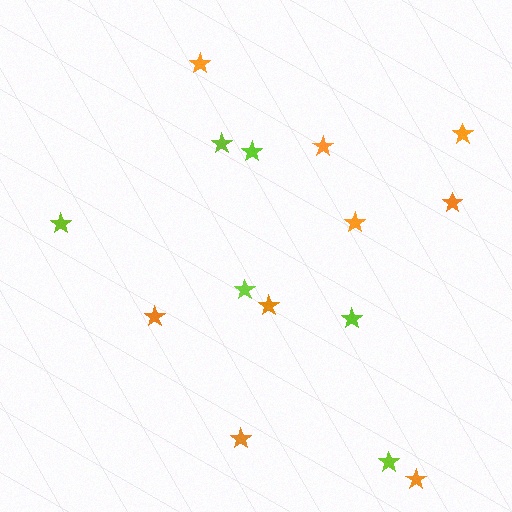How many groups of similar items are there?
There are 2 groups: one group of orange stars (9) and one group of lime stars (6).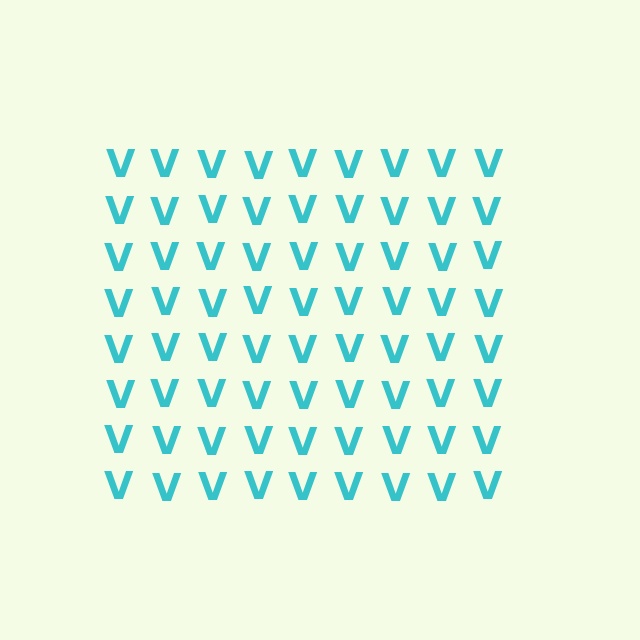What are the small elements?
The small elements are letter V's.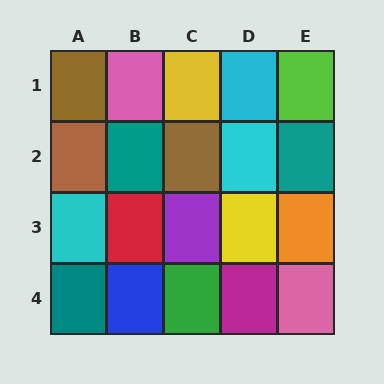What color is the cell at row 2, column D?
Cyan.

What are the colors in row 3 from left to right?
Cyan, red, purple, yellow, orange.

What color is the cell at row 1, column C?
Yellow.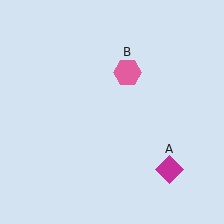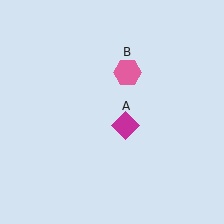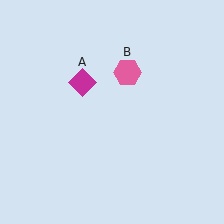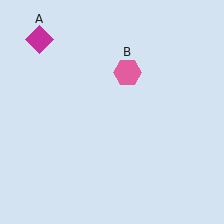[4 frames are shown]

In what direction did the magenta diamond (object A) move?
The magenta diamond (object A) moved up and to the left.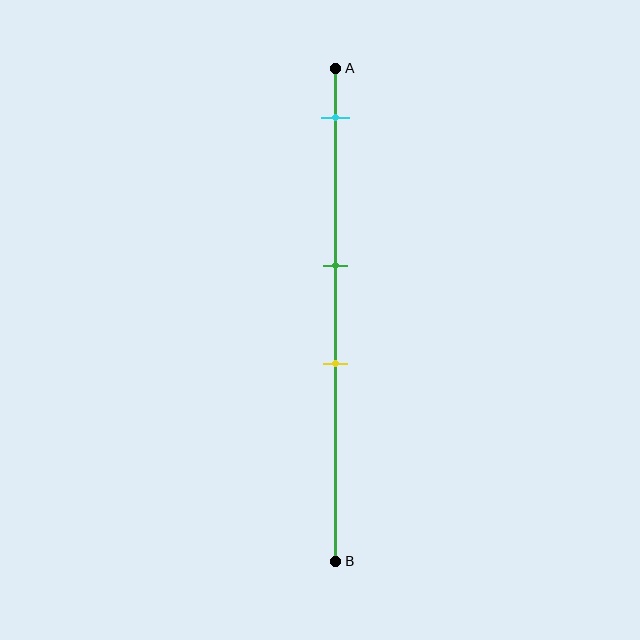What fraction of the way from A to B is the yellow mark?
The yellow mark is approximately 60% (0.6) of the way from A to B.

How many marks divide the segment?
There are 3 marks dividing the segment.